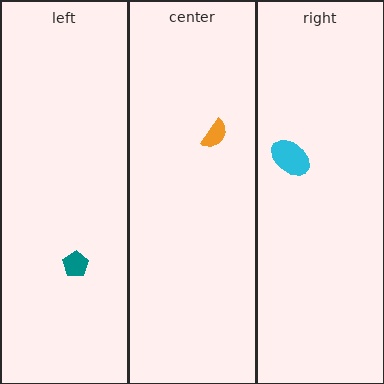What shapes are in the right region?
The cyan ellipse.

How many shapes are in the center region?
1.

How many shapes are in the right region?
1.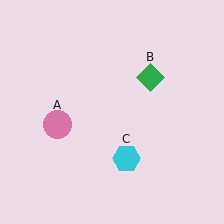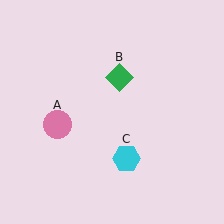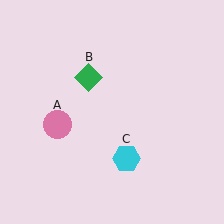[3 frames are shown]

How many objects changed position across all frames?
1 object changed position: green diamond (object B).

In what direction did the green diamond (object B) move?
The green diamond (object B) moved left.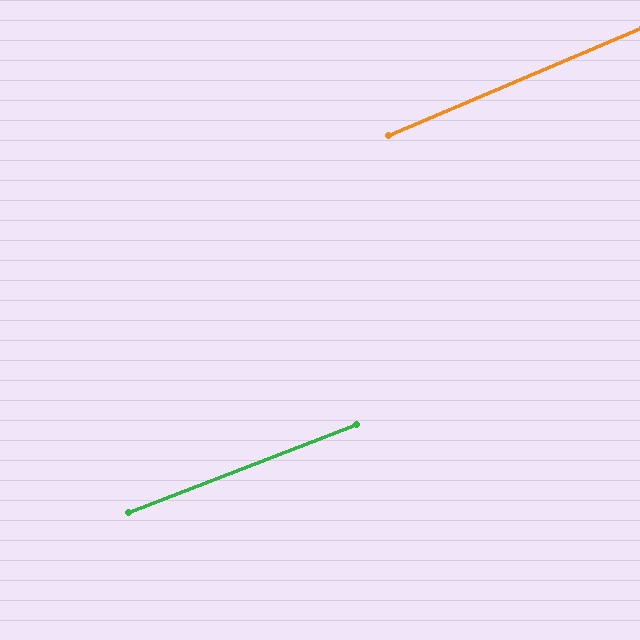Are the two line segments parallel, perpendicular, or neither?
Parallel — their directions differ by only 2.0°.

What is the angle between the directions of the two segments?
Approximately 2 degrees.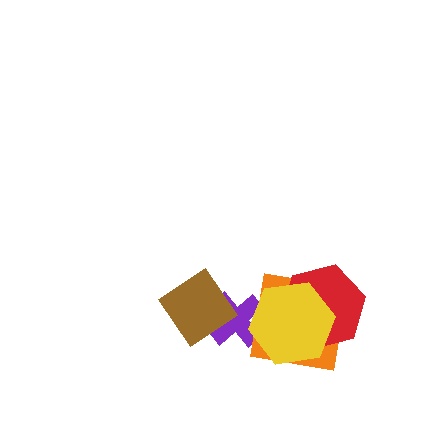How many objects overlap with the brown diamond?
1 object overlaps with the brown diamond.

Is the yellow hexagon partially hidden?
No, no other shape covers it.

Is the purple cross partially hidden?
Yes, it is partially covered by another shape.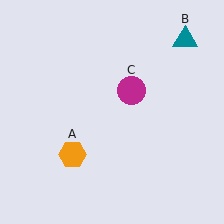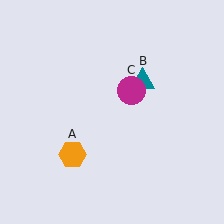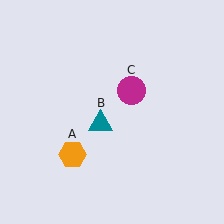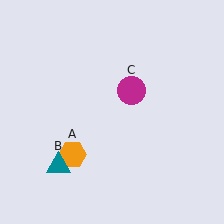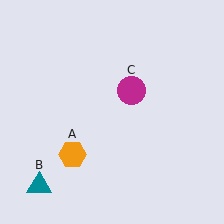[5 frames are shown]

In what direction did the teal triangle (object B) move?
The teal triangle (object B) moved down and to the left.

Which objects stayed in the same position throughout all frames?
Orange hexagon (object A) and magenta circle (object C) remained stationary.